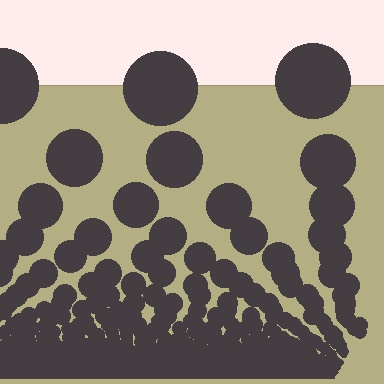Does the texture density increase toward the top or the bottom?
Density increases toward the bottom.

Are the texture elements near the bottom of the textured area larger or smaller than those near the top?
Smaller. The gradient is inverted — elements near the bottom are smaller and denser.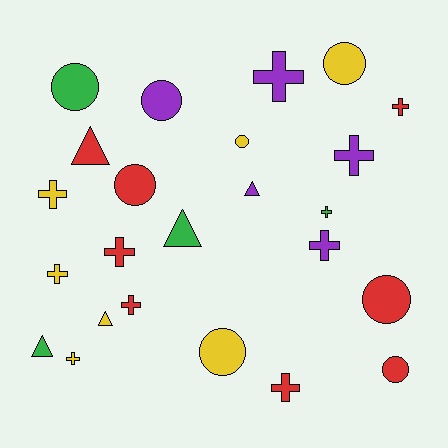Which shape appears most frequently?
Cross, with 11 objects.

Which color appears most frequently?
Red, with 8 objects.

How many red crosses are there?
There are 4 red crosses.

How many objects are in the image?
There are 24 objects.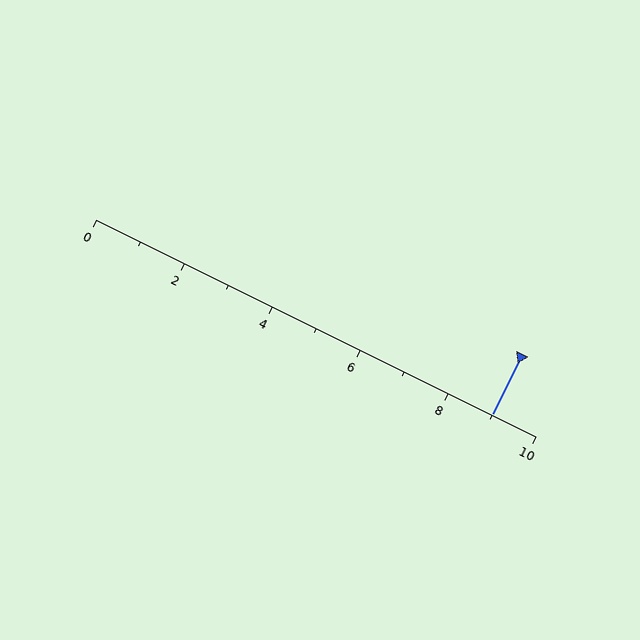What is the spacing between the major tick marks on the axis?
The major ticks are spaced 2 apart.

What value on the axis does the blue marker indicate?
The marker indicates approximately 9.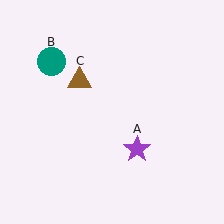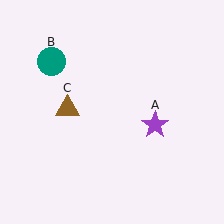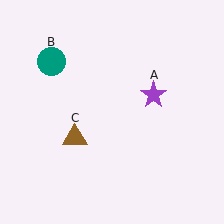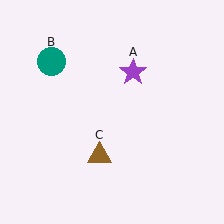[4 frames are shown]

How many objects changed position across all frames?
2 objects changed position: purple star (object A), brown triangle (object C).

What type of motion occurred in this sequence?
The purple star (object A), brown triangle (object C) rotated counterclockwise around the center of the scene.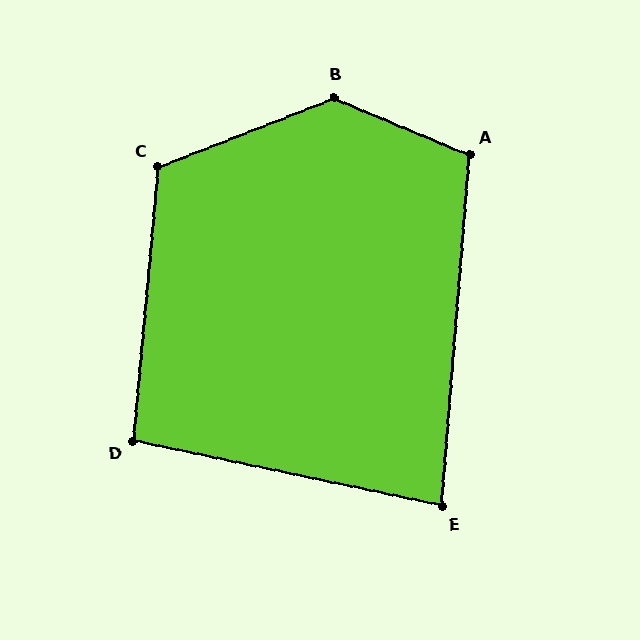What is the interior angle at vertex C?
Approximately 117 degrees (obtuse).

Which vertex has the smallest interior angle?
E, at approximately 83 degrees.